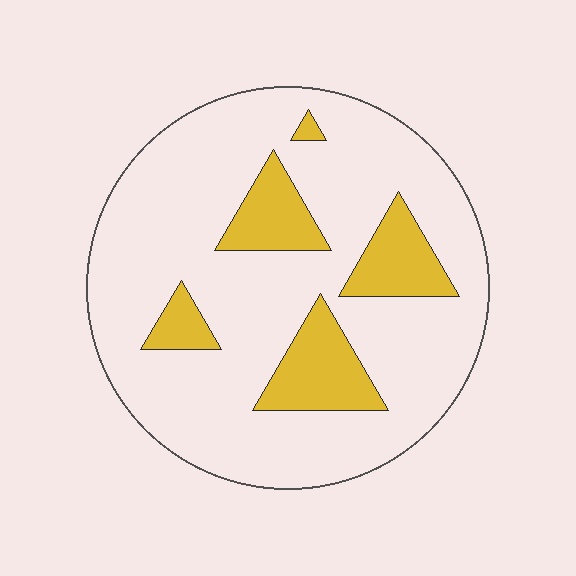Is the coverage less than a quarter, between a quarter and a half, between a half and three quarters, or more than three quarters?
Less than a quarter.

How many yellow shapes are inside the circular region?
5.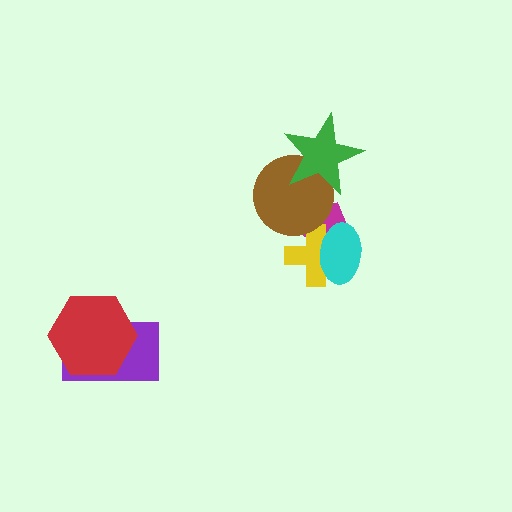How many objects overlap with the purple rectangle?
1 object overlaps with the purple rectangle.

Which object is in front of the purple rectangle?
The red hexagon is in front of the purple rectangle.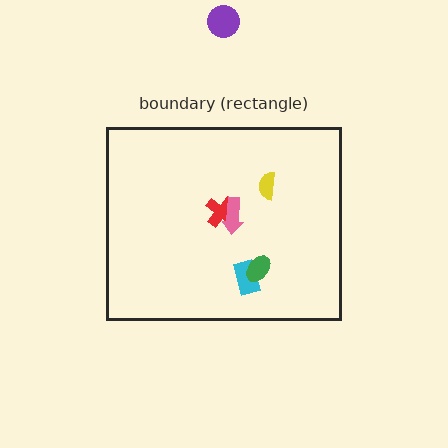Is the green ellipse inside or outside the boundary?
Inside.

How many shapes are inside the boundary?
5 inside, 1 outside.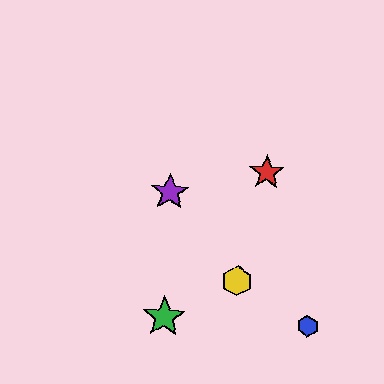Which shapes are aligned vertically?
The green star, the purple star are aligned vertically.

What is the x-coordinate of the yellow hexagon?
The yellow hexagon is at x≈237.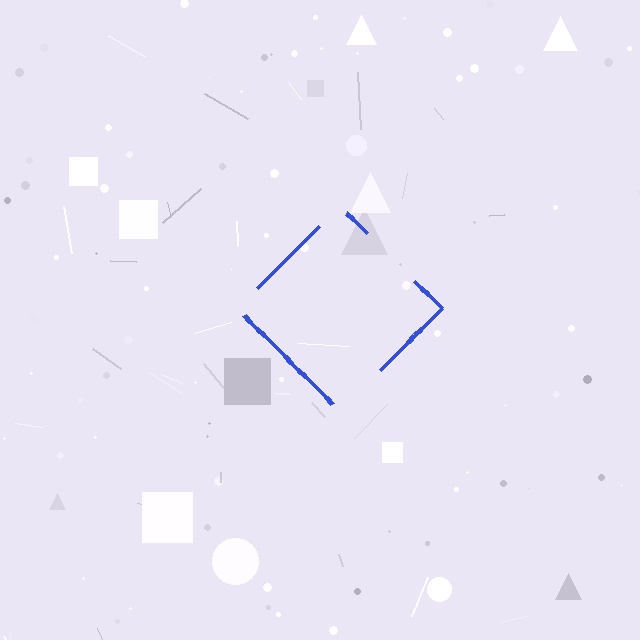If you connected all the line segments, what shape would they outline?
They would outline a diamond.